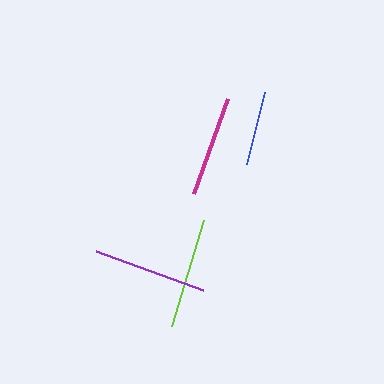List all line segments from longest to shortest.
From longest to shortest: purple, lime, magenta, blue.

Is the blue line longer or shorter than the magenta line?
The magenta line is longer than the blue line.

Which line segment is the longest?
The purple line is the longest at approximately 113 pixels.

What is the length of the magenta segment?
The magenta segment is approximately 101 pixels long.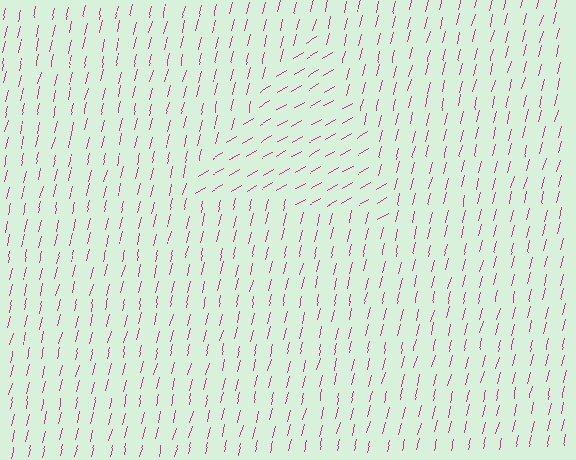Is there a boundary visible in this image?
Yes, there is a texture boundary formed by a change in line orientation.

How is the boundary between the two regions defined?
The boundary is defined purely by a change in line orientation (approximately 45 degrees difference). All lines are the same color and thickness.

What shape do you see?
I see a triangle.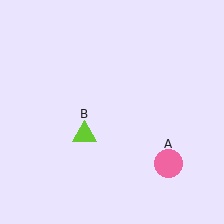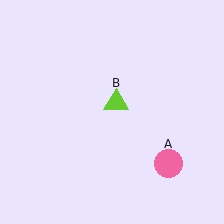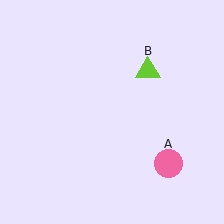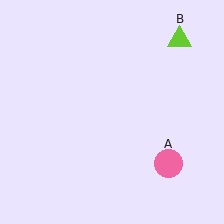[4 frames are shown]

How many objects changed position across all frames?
1 object changed position: lime triangle (object B).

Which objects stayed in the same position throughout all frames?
Pink circle (object A) remained stationary.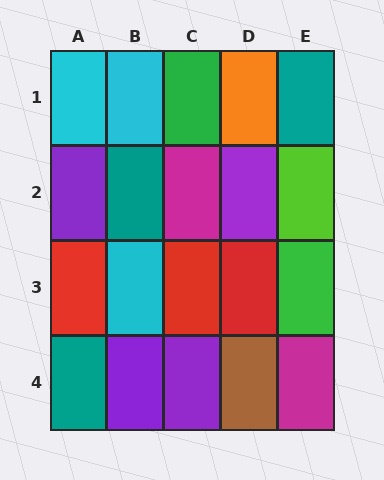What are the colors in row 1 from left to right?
Cyan, cyan, green, orange, teal.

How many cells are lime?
1 cell is lime.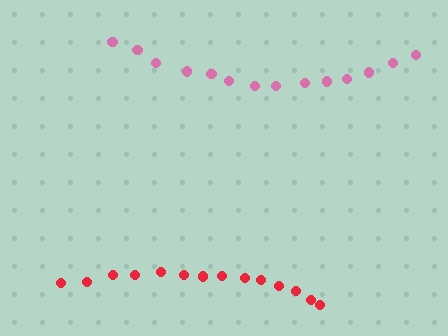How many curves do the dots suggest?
There are 2 distinct paths.